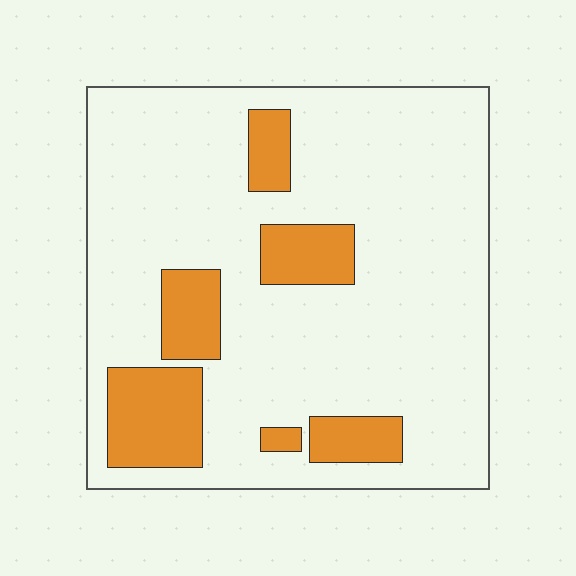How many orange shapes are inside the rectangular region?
6.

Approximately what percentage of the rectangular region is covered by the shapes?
Approximately 20%.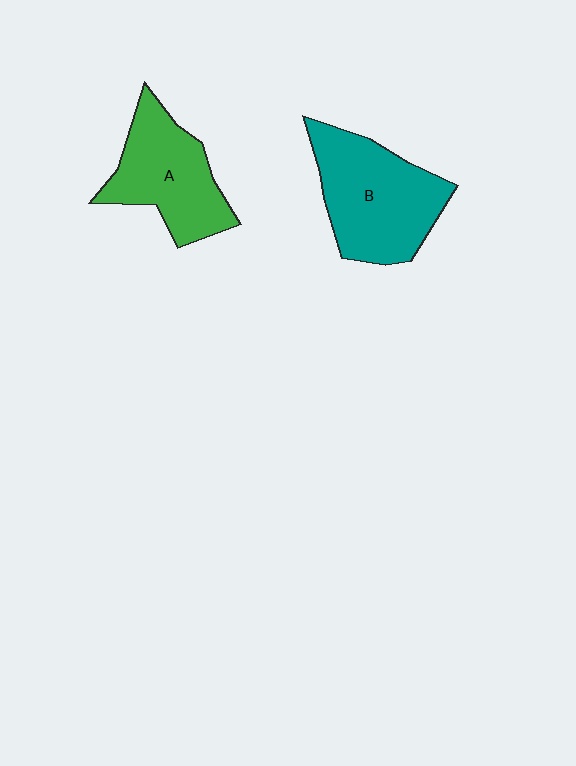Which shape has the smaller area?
Shape A (green).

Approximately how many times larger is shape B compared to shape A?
Approximately 1.2 times.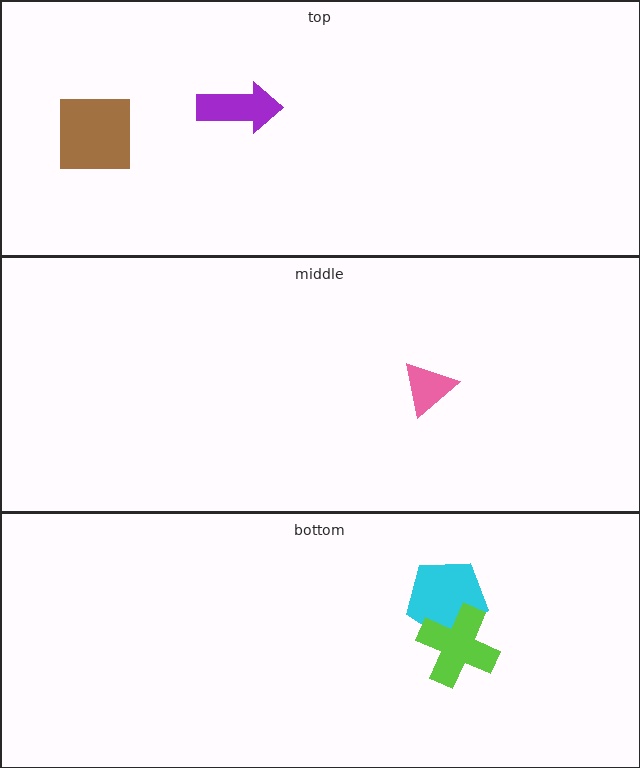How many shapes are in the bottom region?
2.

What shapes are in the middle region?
The pink triangle.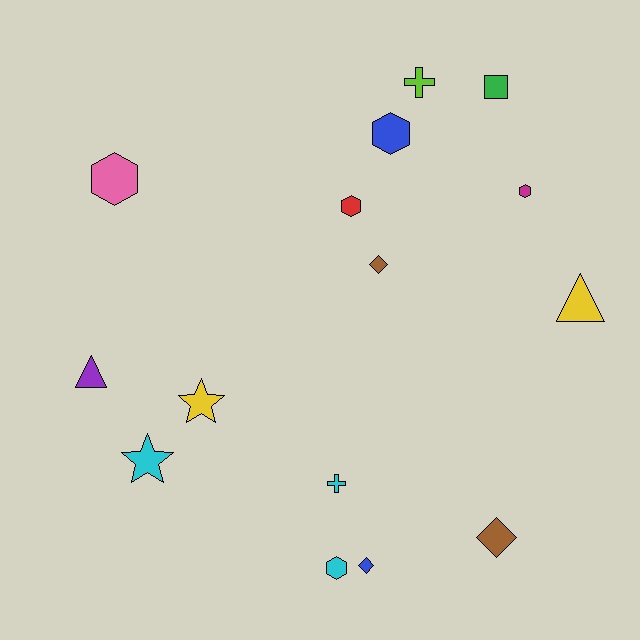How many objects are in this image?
There are 15 objects.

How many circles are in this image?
There are no circles.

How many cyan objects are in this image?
There are 3 cyan objects.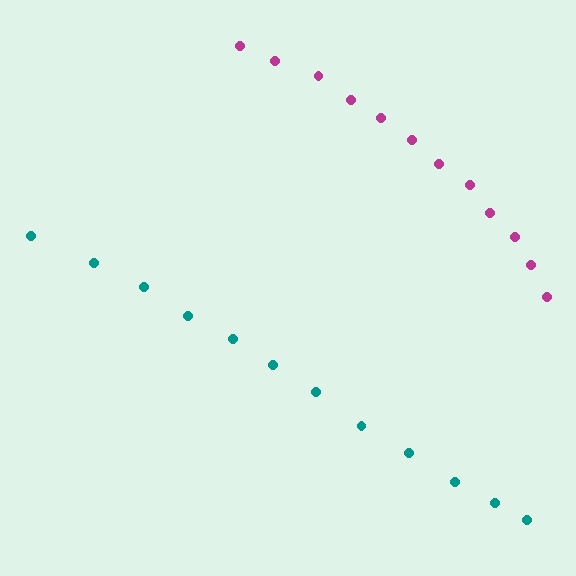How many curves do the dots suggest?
There are 2 distinct paths.